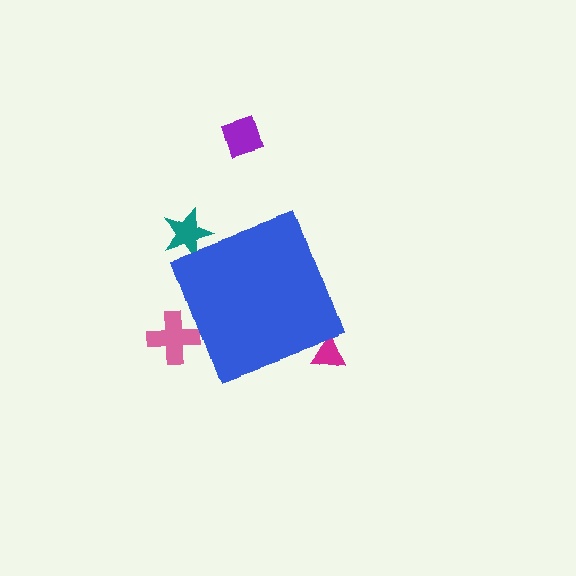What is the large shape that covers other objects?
A blue diamond.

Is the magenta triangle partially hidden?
Yes, the magenta triangle is partially hidden behind the blue diamond.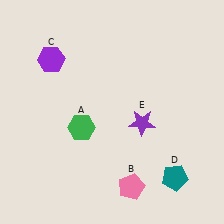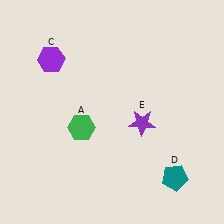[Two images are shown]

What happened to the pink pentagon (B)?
The pink pentagon (B) was removed in Image 2. It was in the bottom-right area of Image 1.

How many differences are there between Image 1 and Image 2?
There is 1 difference between the two images.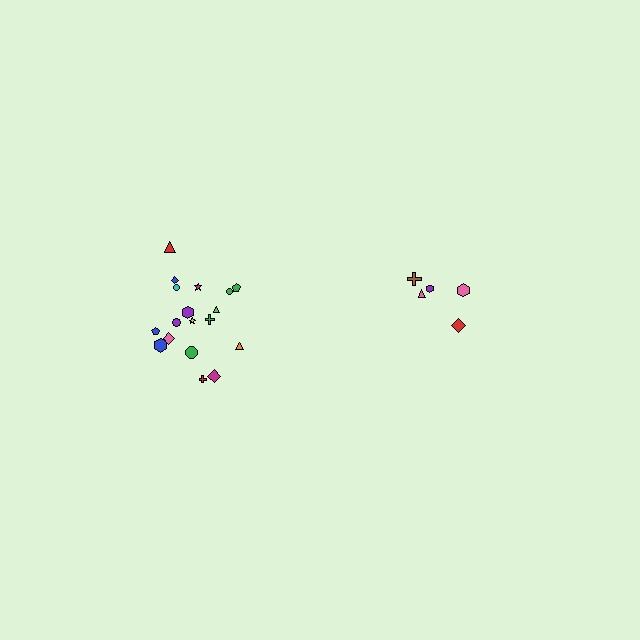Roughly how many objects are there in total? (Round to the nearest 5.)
Roughly 25 objects in total.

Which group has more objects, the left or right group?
The left group.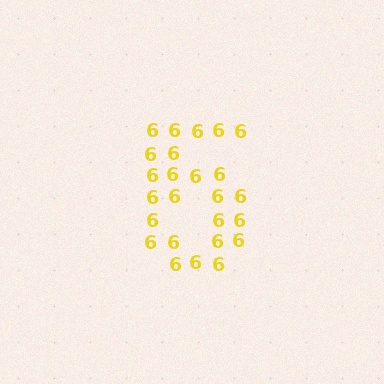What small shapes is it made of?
It is made of small digit 6's.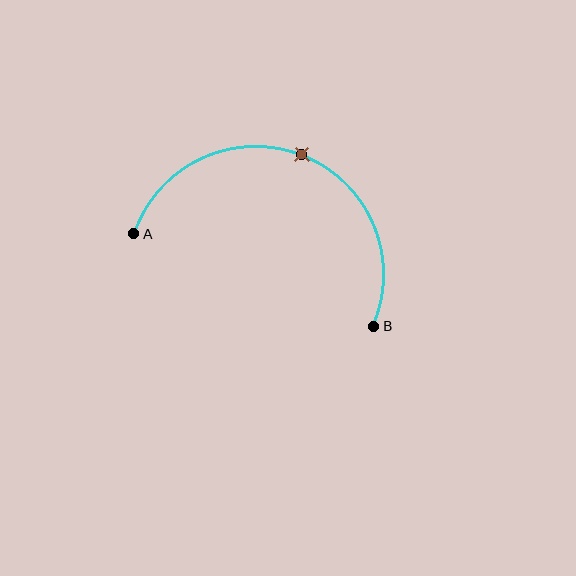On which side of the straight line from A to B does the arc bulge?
The arc bulges above the straight line connecting A and B.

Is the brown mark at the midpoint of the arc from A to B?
Yes. The brown mark lies on the arc at equal arc-length from both A and B — it is the arc midpoint.